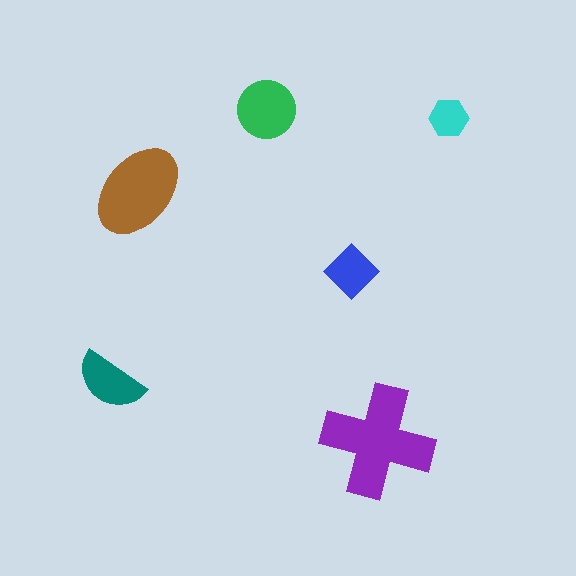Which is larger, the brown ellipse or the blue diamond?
The brown ellipse.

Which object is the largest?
The purple cross.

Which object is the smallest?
The cyan hexagon.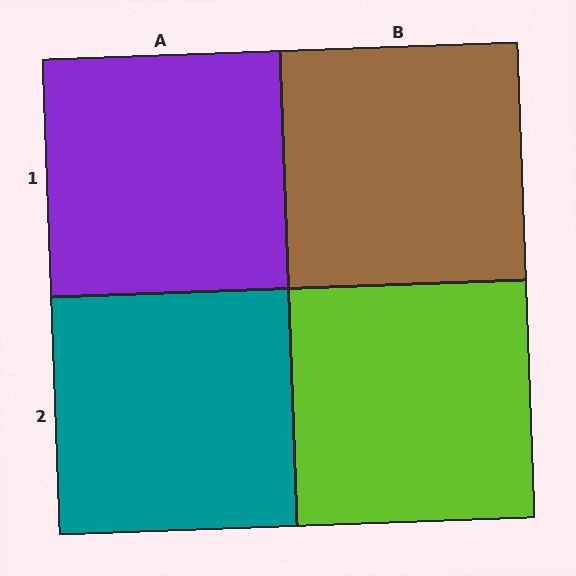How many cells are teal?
1 cell is teal.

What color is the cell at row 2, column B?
Lime.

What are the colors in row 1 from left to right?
Purple, brown.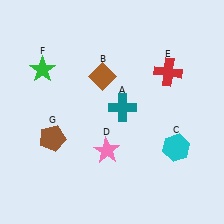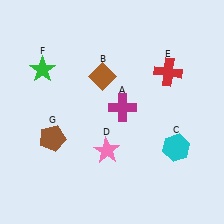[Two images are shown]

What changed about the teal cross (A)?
In Image 1, A is teal. In Image 2, it changed to magenta.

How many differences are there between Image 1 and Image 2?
There is 1 difference between the two images.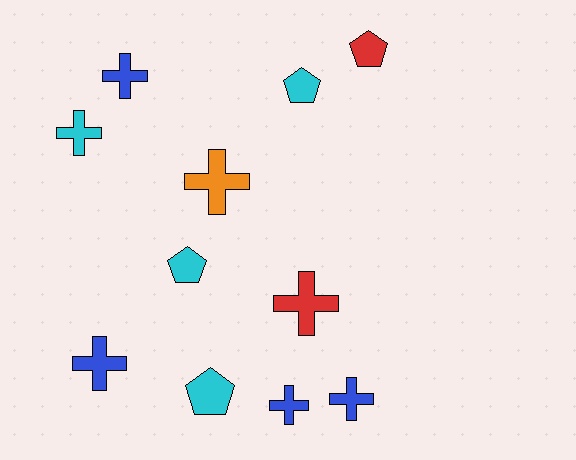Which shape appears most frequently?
Cross, with 7 objects.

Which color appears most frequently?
Blue, with 4 objects.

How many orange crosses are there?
There is 1 orange cross.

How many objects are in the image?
There are 11 objects.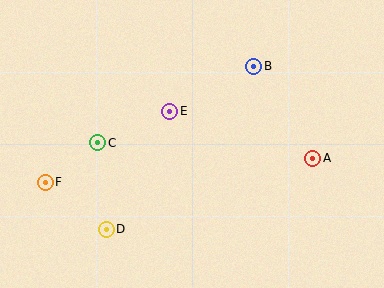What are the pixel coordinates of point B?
Point B is at (254, 66).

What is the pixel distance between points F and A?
The distance between F and A is 268 pixels.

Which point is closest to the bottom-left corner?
Point F is closest to the bottom-left corner.